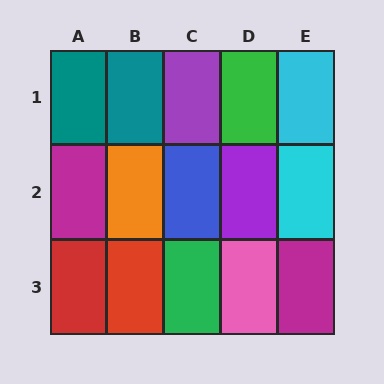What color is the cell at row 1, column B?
Teal.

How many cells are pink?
1 cell is pink.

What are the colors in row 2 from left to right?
Magenta, orange, blue, purple, cyan.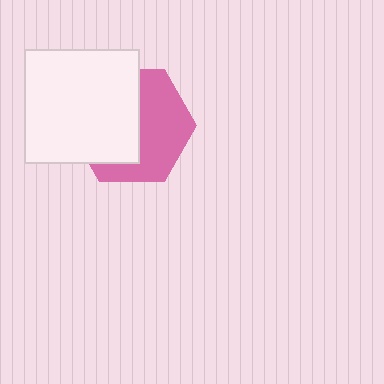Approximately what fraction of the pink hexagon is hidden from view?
Roughly 50% of the pink hexagon is hidden behind the white square.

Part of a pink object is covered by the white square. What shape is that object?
It is a hexagon.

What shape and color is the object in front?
The object in front is a white square.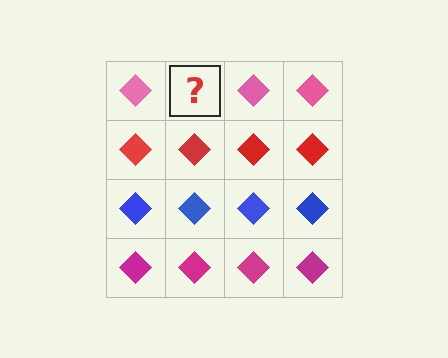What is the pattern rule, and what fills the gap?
The rule is that each row has a consistent color. The gap should be filled with a pink diamond.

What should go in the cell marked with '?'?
The missing cell should contain a pink diamond.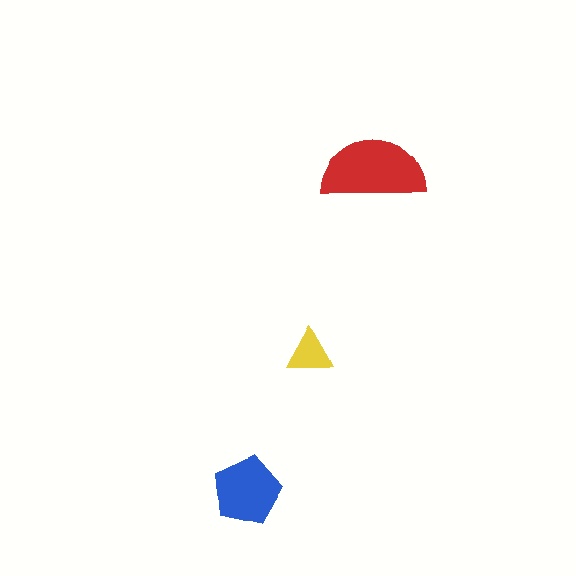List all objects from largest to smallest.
The red semicircle, the blue pentagon, the yellow triangle.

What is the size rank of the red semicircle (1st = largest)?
1st.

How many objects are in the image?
There are 3 objects in the image.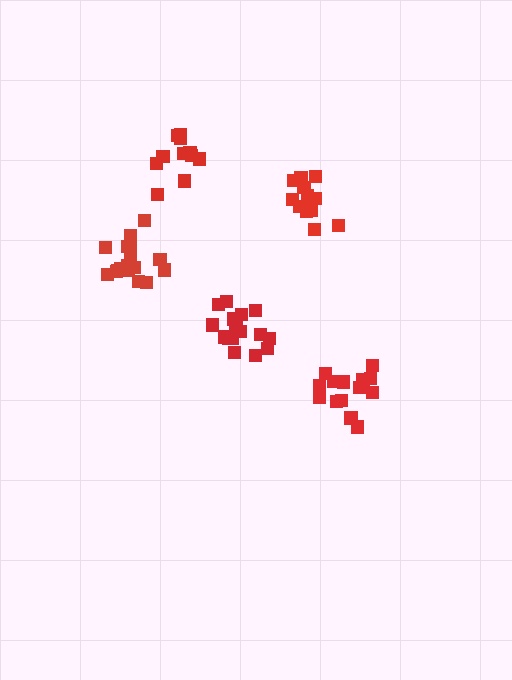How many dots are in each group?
Group 1: 17 dots, Group 2: 11 dots, Group 3: 13 dots, Group 4: 14 dots, Group 5: 16 dots (71 total).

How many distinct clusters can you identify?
There are 5 distinct clusters.